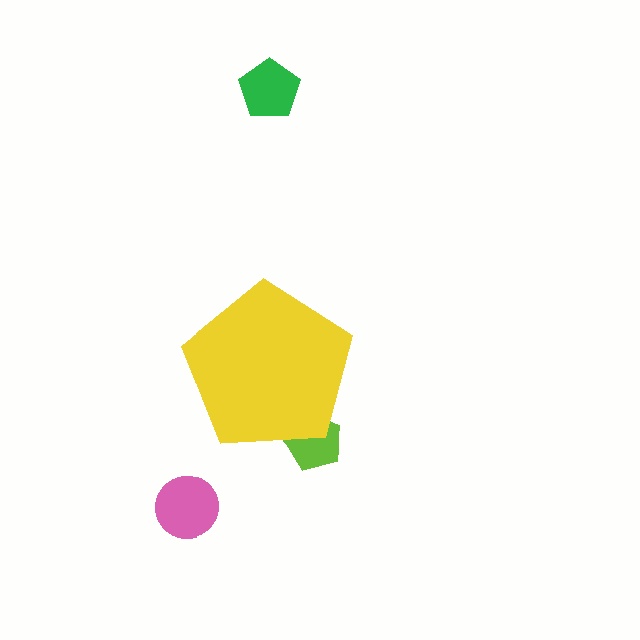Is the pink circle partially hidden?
No, the pink circle is fully visible.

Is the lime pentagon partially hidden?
Yes, the lime pentagon is partially hidden behind the yellow pentagon.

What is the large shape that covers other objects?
A yellow pentagon.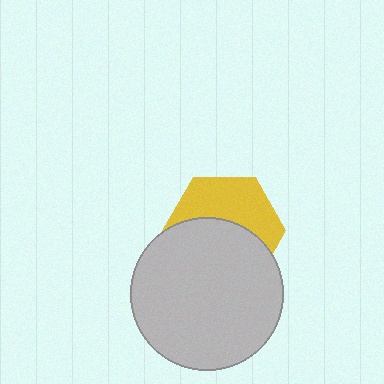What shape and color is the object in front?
The object in front is a light gray circle.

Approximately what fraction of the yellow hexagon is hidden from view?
Roughly 55% of the yellow hexagon is hidden behind the light gray circle.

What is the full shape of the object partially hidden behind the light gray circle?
The partially hidden object is a yellow hexagon.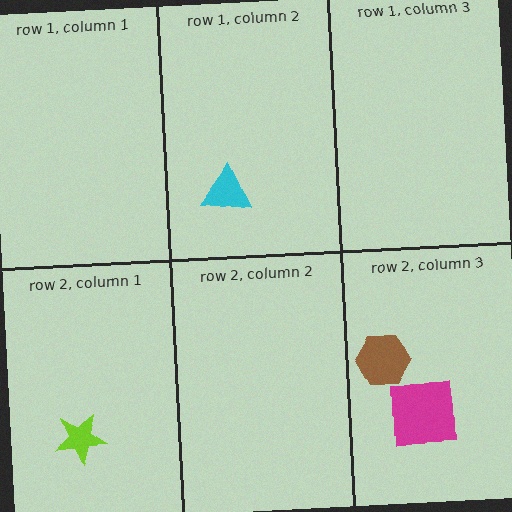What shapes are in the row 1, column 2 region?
The cyan triangle.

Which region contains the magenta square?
The row 2, column 3 region.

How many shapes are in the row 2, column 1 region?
1.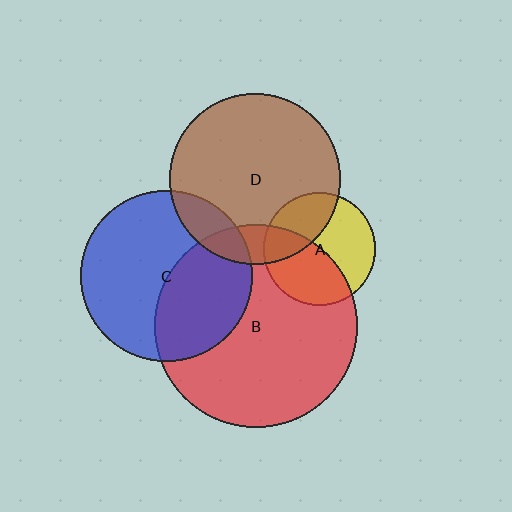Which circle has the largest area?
Circle B (red).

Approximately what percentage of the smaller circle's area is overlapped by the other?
Approximately 45%.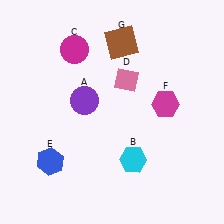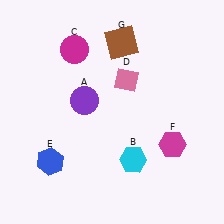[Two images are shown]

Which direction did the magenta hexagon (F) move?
The magenta hexagon (F) moved down.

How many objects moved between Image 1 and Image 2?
1 object moved between the two images.